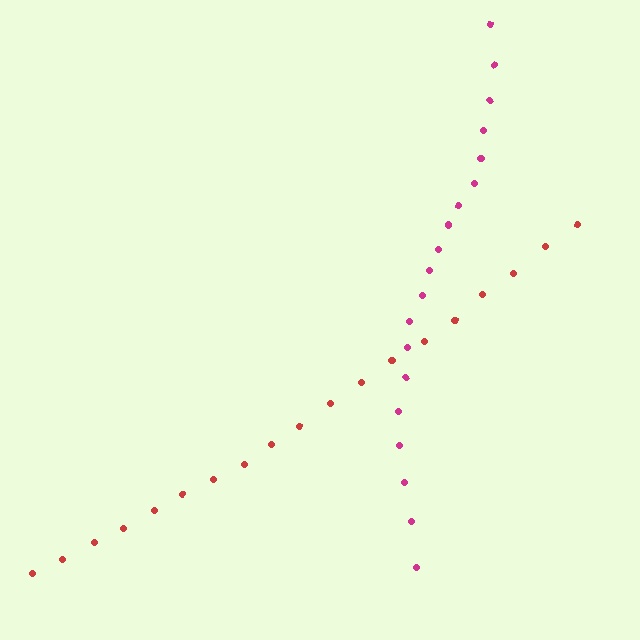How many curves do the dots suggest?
There are 2 distinct paths.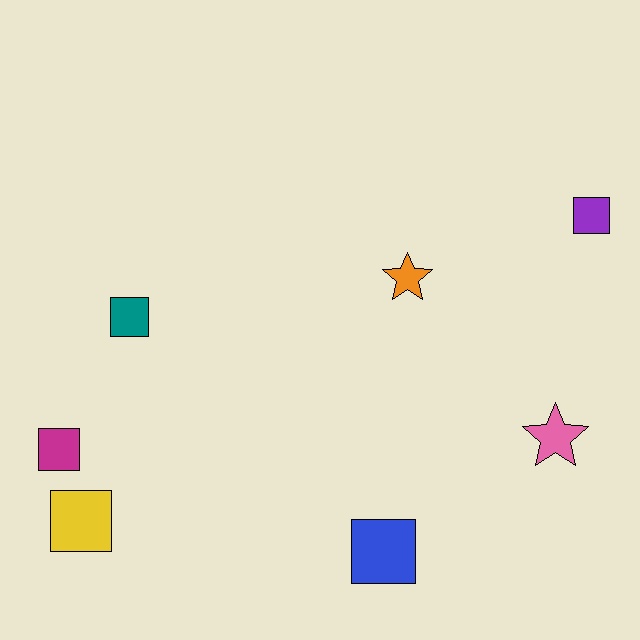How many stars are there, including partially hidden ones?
There are 2 stars.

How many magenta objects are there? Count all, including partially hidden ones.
There is 1 magenta object.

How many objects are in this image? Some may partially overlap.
There are 7 objects.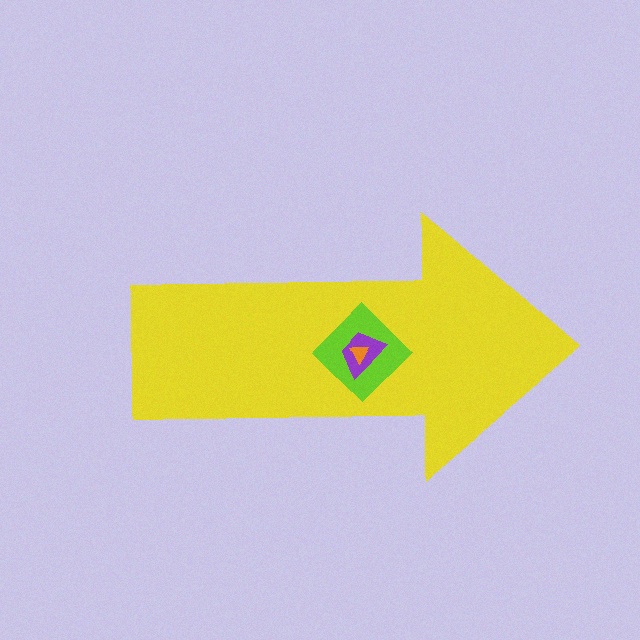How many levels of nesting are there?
4.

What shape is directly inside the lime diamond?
The purple trapezoid.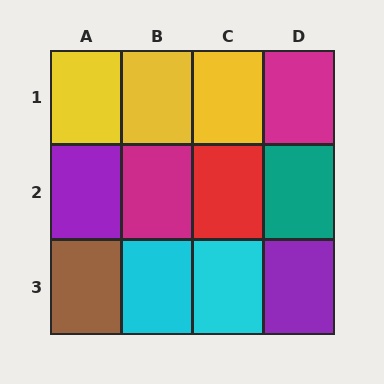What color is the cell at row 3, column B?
Cyan.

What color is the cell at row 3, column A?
Brown.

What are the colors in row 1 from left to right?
Yellow, yellow, yellow, magenta.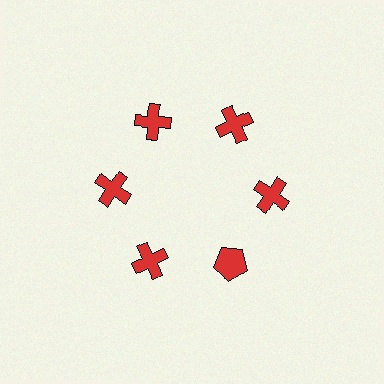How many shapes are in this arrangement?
There are 6 shapes arranged in a ring pattern.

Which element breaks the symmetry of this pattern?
The red pentagon at roughly the 5 o'clock position breaks the symmetry. All other shapes are red crosses.